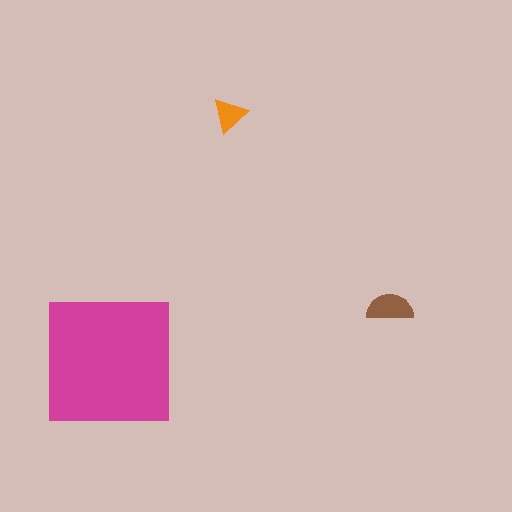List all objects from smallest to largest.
The orange triangle, the brown semicircle, the magenta square.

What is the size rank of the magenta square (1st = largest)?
1st.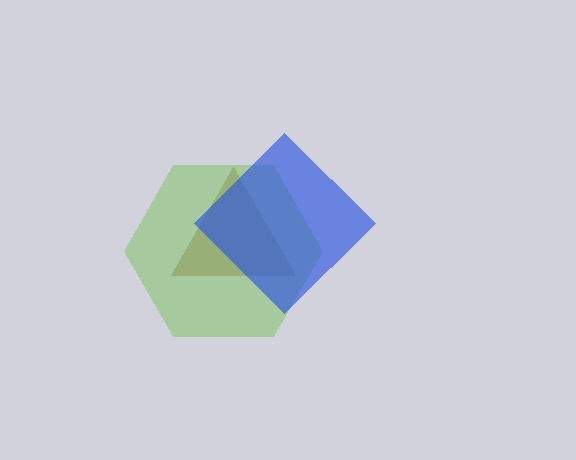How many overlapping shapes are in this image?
There are 3 overlapping shapes in the image.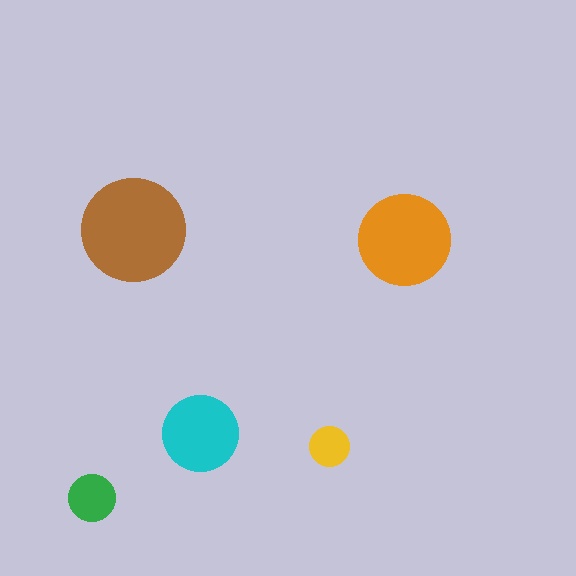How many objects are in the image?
There are 5 objects in the image.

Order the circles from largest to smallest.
the brown one, the orange one, the cyan one, the green one, the yellow one.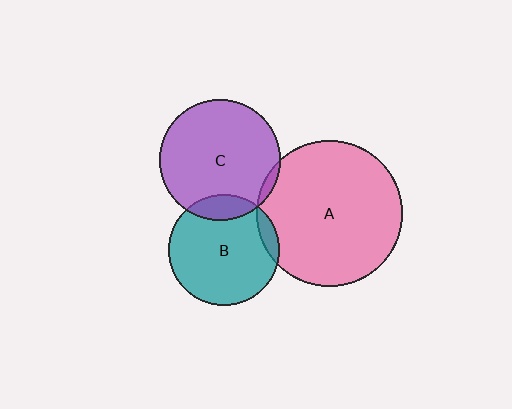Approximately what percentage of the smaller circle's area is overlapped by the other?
Approximately 15%.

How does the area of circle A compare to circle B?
Approximately 1.8 times.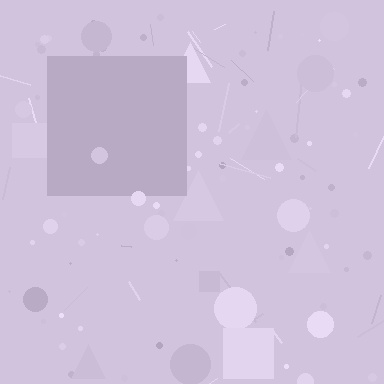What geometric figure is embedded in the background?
A square is embedded in the background.